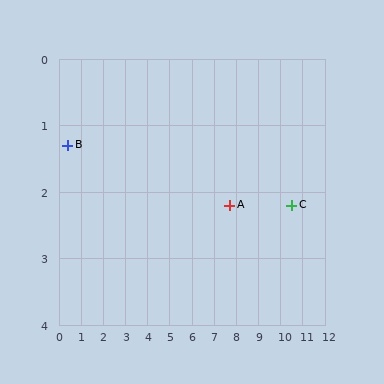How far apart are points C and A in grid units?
Points C and A are about 2.8 grid units apart.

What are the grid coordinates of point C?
Point C is at approximately (10.5, 2.2).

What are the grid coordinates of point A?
Point A is at approximately (7.7, 2.2).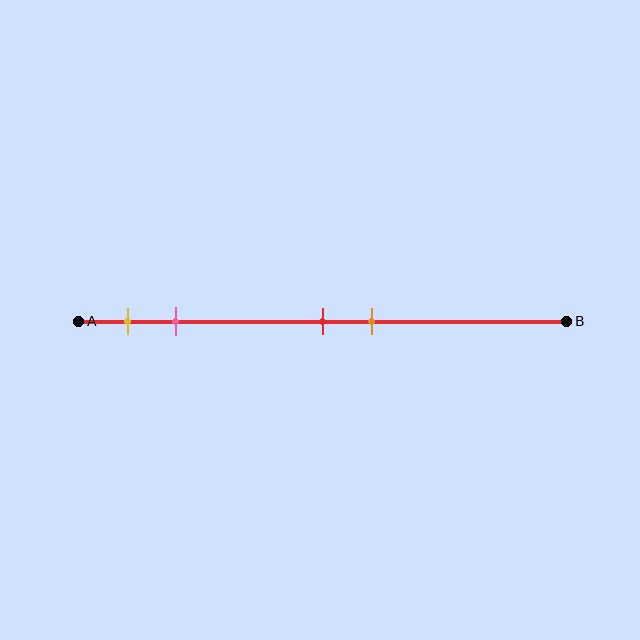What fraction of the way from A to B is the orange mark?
The orange mark is approximately 60% (0.6) of the way from A to B.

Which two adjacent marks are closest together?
The red and orange marks are the closest adjacent pair.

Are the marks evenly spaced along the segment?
No, the marks are not evenly spaced.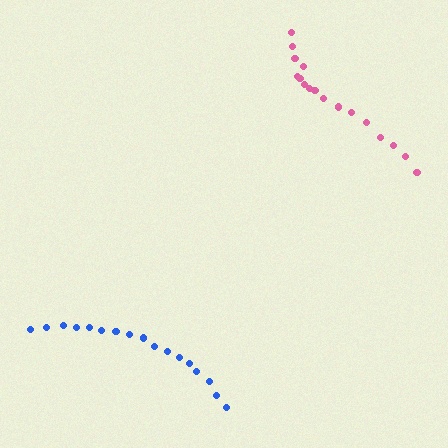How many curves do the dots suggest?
There are 2 distinct paths.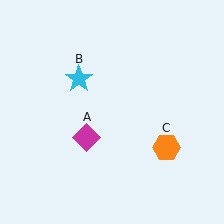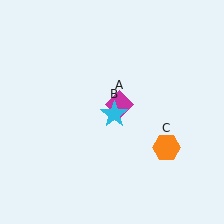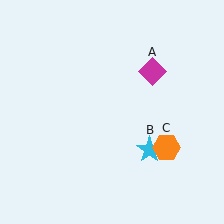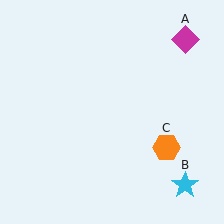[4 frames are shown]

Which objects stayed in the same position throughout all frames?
Orange hexagon (object C) remained stationary.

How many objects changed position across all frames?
2 objects changed position: magenta diamond (object A), cyan star (object B).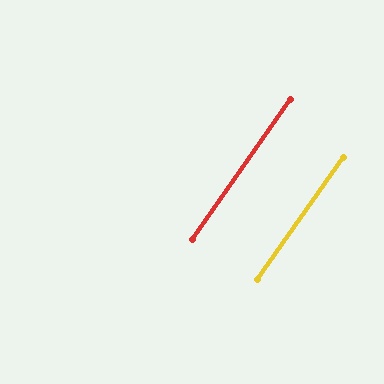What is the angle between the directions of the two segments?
Approximately 0 degrees.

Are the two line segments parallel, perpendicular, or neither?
Parallel — their directions differ by only 0.1°.